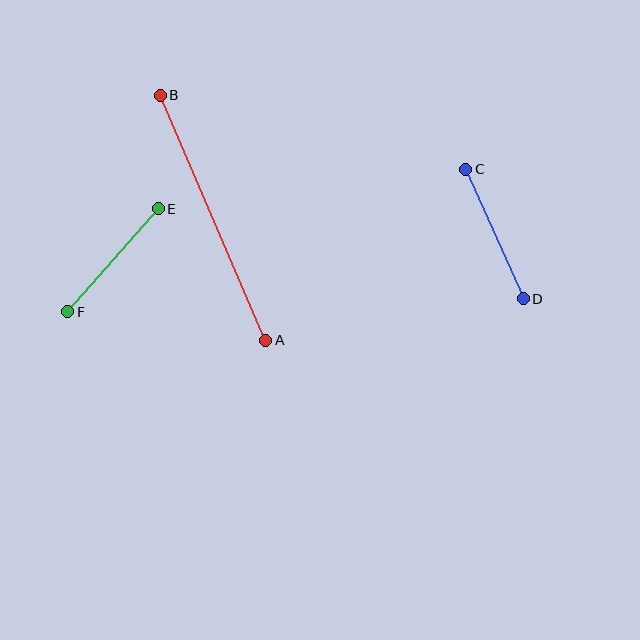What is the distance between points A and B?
The distance is approximately 267 pixels.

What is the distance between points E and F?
The distance is approximately 137 pixels.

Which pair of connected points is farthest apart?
Points A and B are farthest apart.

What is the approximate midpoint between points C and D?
The midpoint is at approximately (494, 234) pixels.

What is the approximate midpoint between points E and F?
The midpoint is at approximately (113, 260) pixels.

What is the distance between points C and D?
The distance is approximately 142 pixels.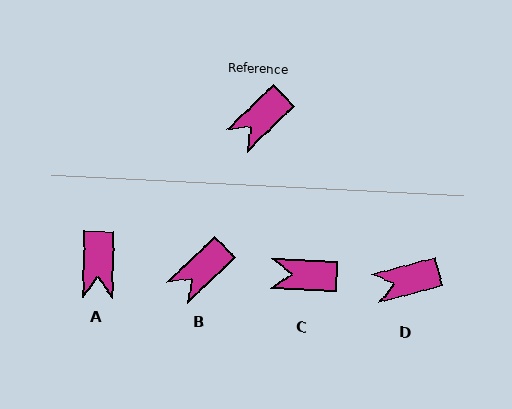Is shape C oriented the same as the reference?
No, it is off by about 47 degrees.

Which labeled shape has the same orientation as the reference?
B.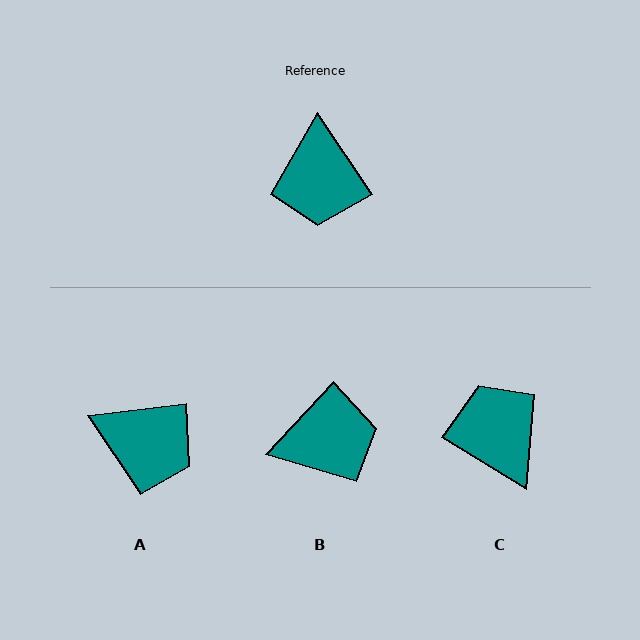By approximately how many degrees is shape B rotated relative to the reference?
Approximately 103 degrees counter-clockwise.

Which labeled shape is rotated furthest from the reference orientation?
C, about 155 degrees away.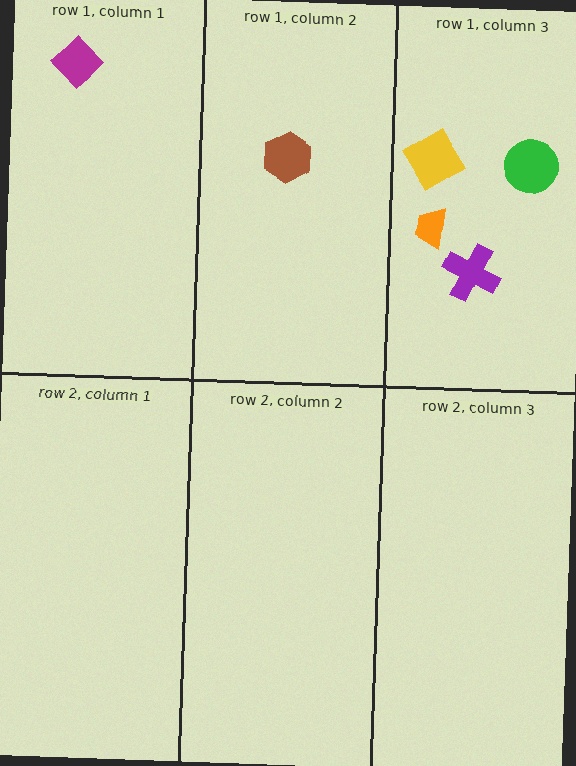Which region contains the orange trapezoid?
The row 1, column 3 region.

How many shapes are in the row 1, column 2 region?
1.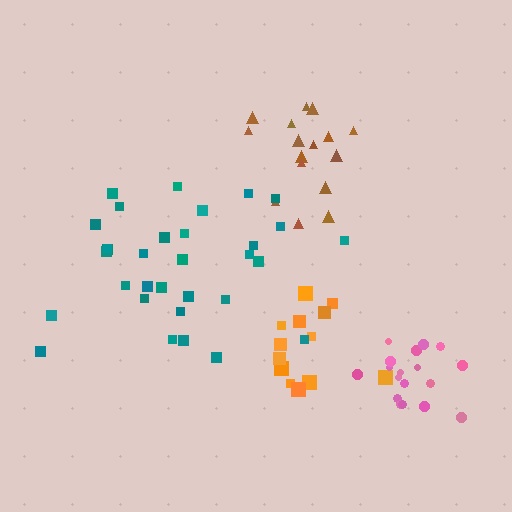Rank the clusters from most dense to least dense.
pink, orange, brown, teal.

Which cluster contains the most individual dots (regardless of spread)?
Teal (32).